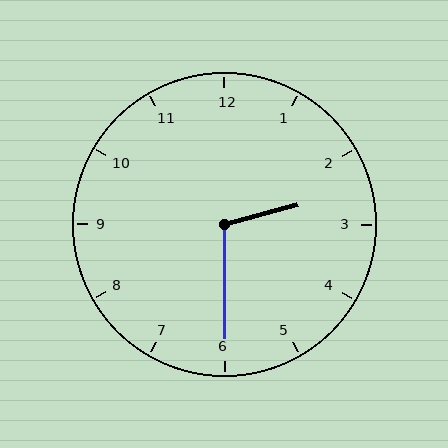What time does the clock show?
2:30.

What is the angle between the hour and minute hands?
Approximately 105 degrees.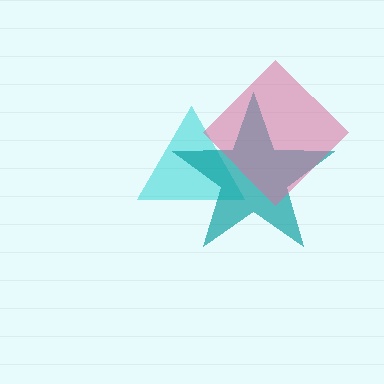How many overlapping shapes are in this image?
There are 3 overlapping shapes in the image.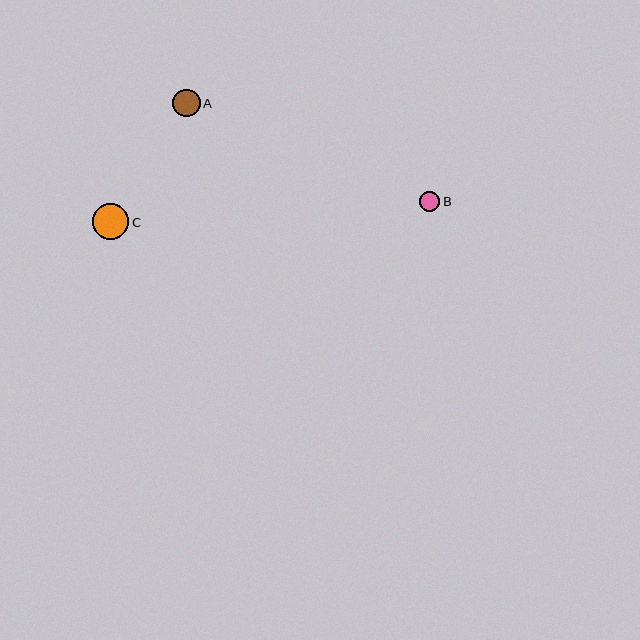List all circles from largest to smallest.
From largest to smallest: C, A, B.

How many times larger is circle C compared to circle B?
Circle C is approximately 1.8 times the size of circle B.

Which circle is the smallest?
Circle B is the smallest with a size of approximately 21 pixels.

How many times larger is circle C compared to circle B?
Circle C is approximately 1.8 times the size of circle B.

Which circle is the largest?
Circle C is the largest with a size of approximately 36 pixels.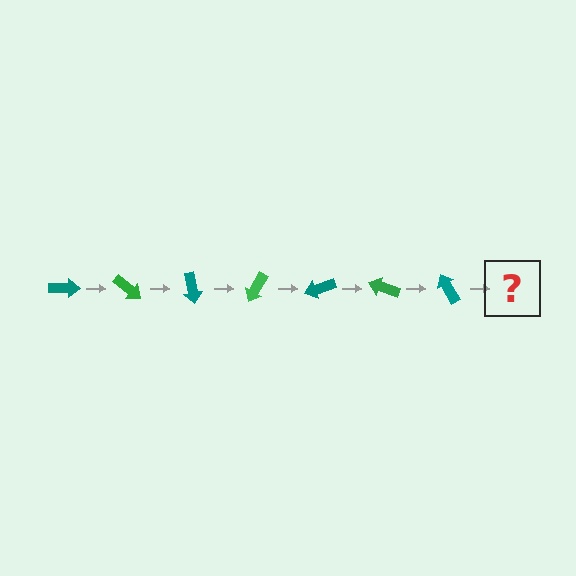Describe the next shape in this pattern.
It should be a green arrow, rotated 280 degrees from the start.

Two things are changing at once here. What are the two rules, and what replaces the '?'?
The two rules are that it rotates 40 degrees each step and the color cycles through teal and green. The '?' should be a green arrow, rotated 280 degrees from the start.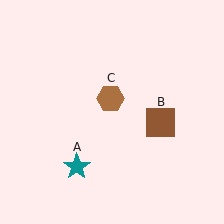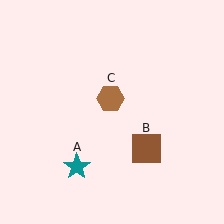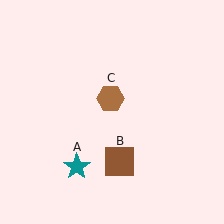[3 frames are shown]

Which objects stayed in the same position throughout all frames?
Teal star (object A) and brown hexagon (object C) remained stationary.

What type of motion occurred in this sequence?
The brown square (object B) rotated clockwise around the center of the scene.